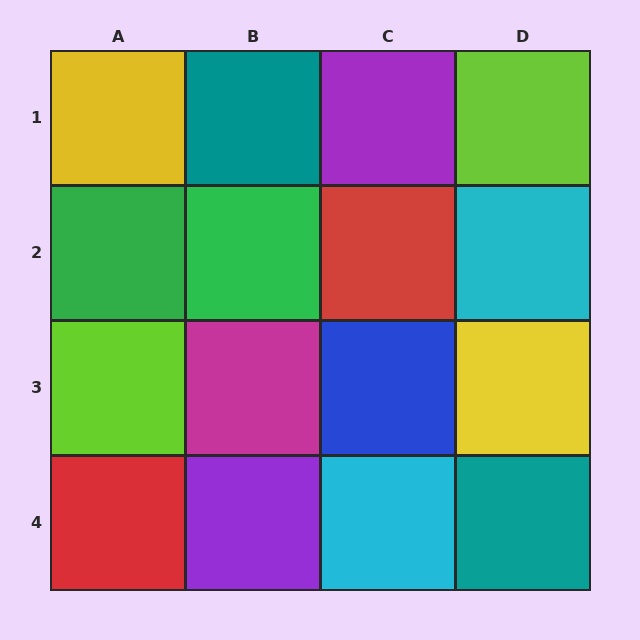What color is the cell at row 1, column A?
Yellow.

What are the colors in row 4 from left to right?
Red, purple, cyan, teal.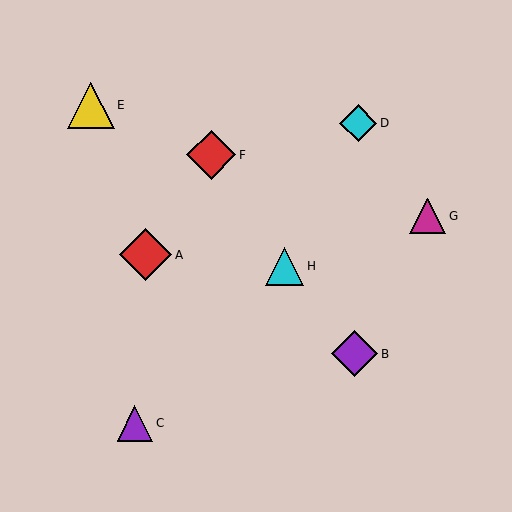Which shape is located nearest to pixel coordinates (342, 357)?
The purple diamond (labeled B) at (354, 354) is nearest to that location.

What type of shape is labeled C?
Shape C is a purple triangle.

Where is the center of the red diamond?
The center of the red diamond is at (146, 255).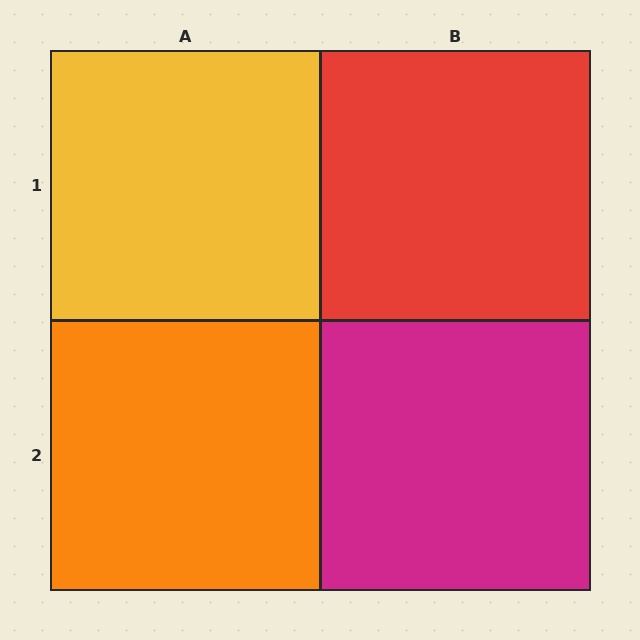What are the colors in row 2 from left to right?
Orange, magenta.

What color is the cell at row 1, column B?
Red.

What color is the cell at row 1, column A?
Yellow.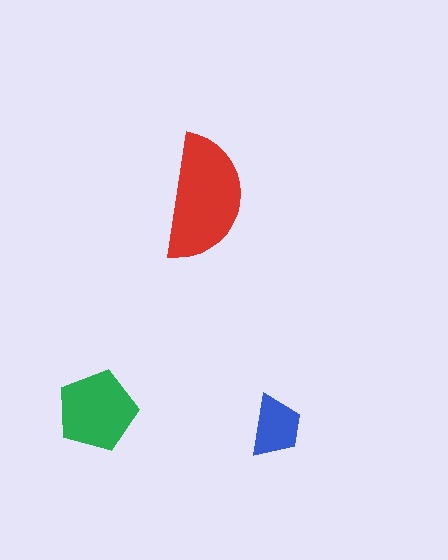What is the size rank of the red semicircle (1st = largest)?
1st.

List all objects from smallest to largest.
The blue trapezoid, the green pentagon, the red semicircle.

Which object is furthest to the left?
The green pentagon is leftmost.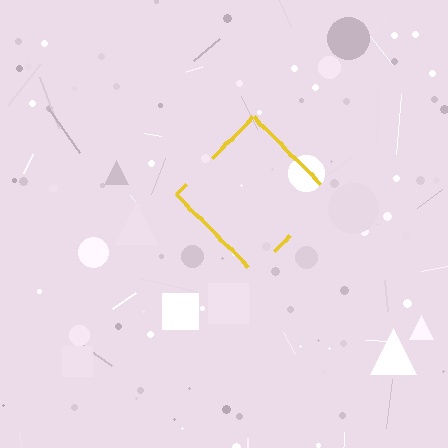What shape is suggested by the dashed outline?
The dashed outline suggests a diamond.